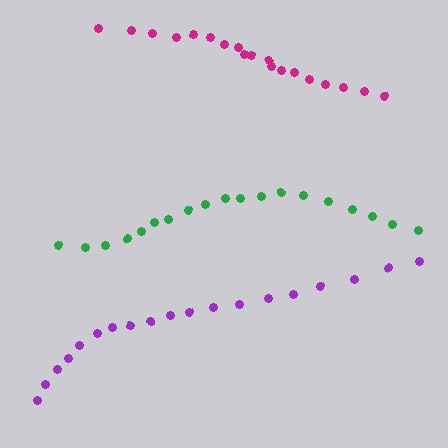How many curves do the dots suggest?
There are 3 distinct paths.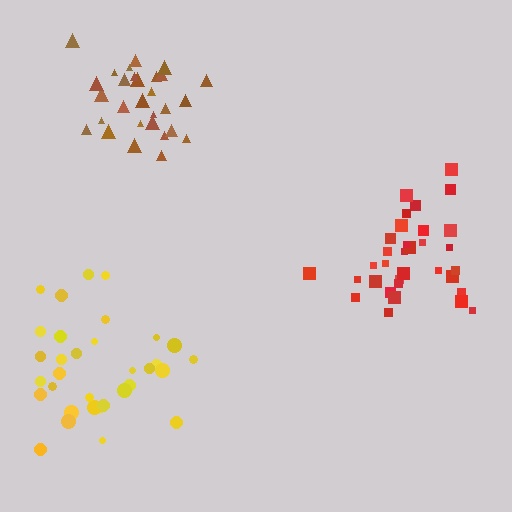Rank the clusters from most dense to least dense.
brown, red, yellow.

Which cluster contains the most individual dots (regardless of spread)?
Red (33).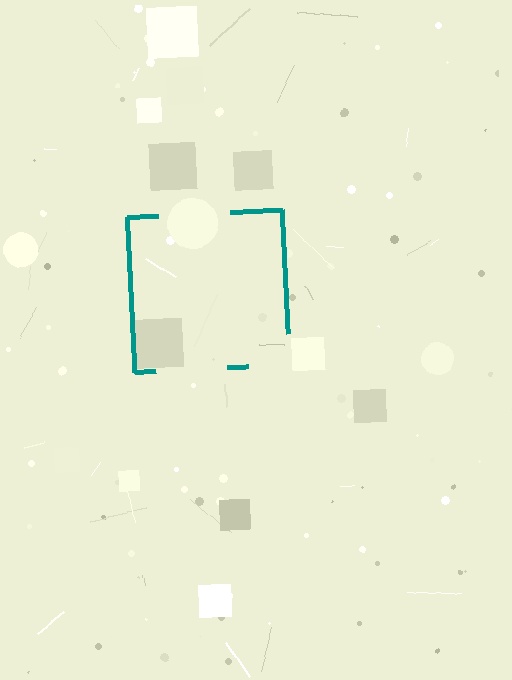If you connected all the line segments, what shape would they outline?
They would outline a square.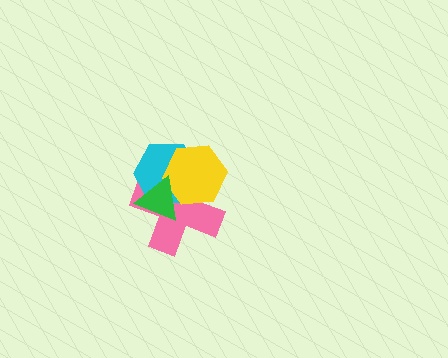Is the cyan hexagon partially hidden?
Yes, it is partially covered by another shape.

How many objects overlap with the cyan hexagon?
3 objects overlap with the cyan hexagon.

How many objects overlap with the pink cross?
3 objects overlap with the pink cross.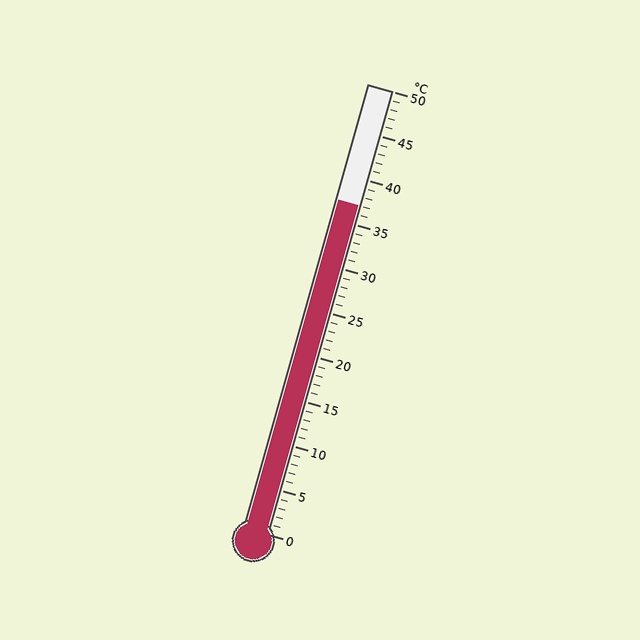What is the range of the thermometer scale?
The thermometer scale ranges from 0°C to 50°C.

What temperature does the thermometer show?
The thermometer shows approximately 37°C.